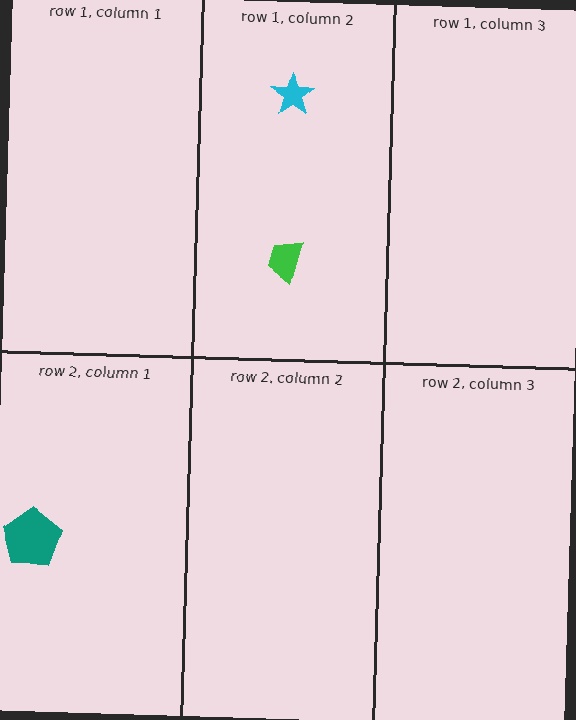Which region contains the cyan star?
The row 1, column 2 region.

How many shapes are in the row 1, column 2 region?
2.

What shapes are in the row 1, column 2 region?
The cyan star, the green trapezoid.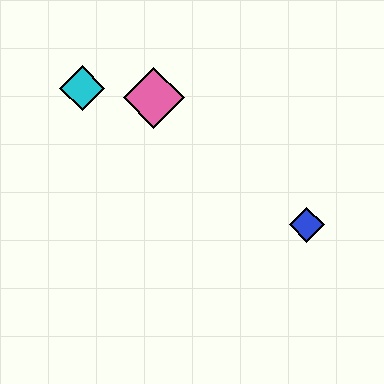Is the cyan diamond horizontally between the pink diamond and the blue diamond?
No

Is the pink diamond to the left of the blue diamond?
Yes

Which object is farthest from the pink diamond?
The blue diamond is farthest from the pink diamond.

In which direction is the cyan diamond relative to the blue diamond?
The cyan diamond is to the left of the blue diamond.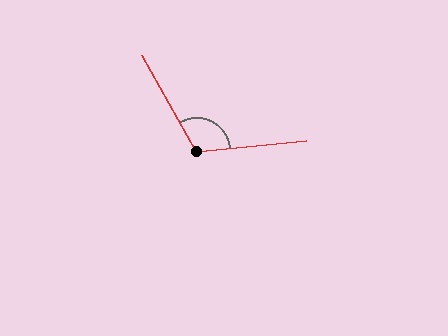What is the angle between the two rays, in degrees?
Approximately 114 degrees.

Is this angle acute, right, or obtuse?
It is obtuse.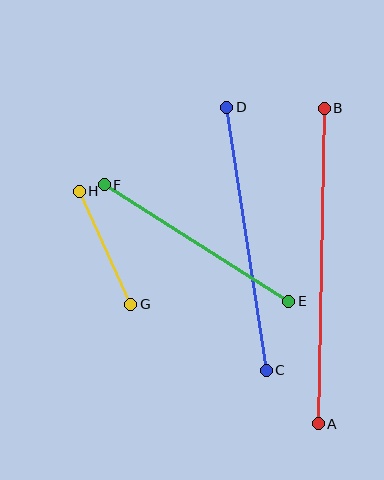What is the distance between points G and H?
The distance is approximately 124 pixels.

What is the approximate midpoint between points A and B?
The midpoint is at approximately (321, 266) pixels.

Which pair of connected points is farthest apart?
Points A and B are farthest apart.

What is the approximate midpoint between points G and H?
The midpoint is at approximately (105, 248) pixels.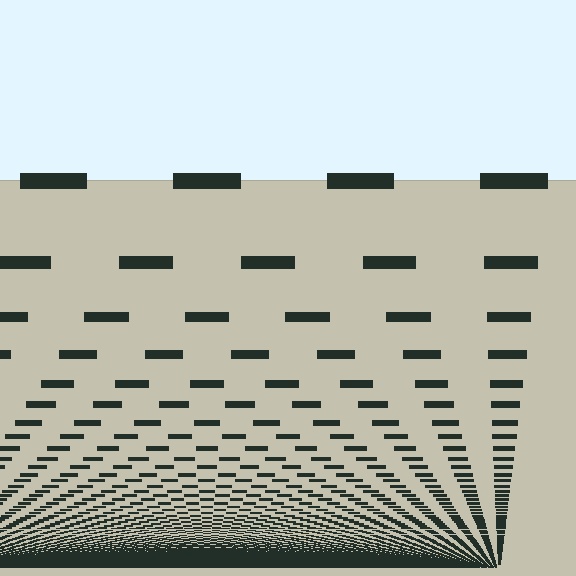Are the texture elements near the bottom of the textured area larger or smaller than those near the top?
Smaller. The gradient is inverted — elements near the bottom are smaller and denser.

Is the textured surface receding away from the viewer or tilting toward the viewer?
The surface appears to tilt toward the viewer. Texture elements get larger and sparser toward the top.